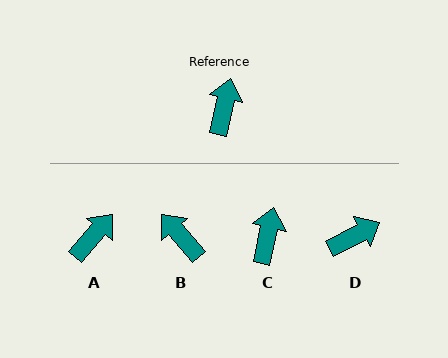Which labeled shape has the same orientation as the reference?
C.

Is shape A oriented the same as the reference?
No, it is off by about 29 degrees.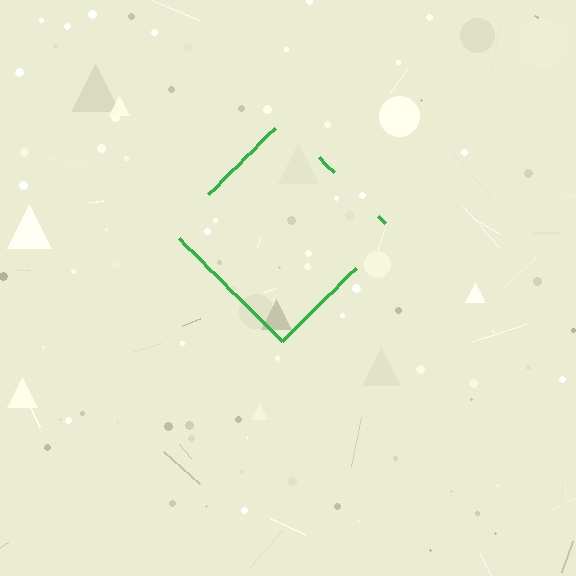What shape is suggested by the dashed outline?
The dashed outline suggests a diamond.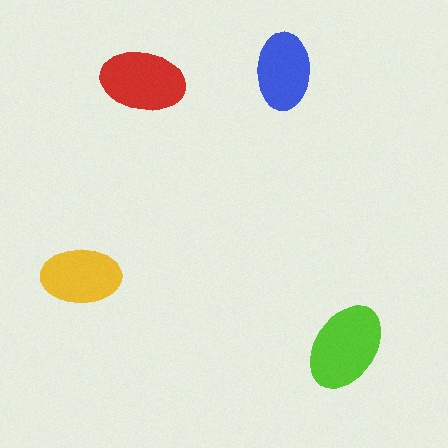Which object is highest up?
The blue ellipse is topmost.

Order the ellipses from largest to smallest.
the lime one, the red one, the yellow one, the blue one.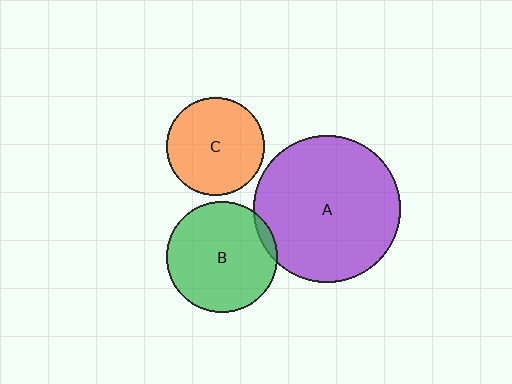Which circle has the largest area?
Circle A (purple).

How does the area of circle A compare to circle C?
Approximately 2.3 times.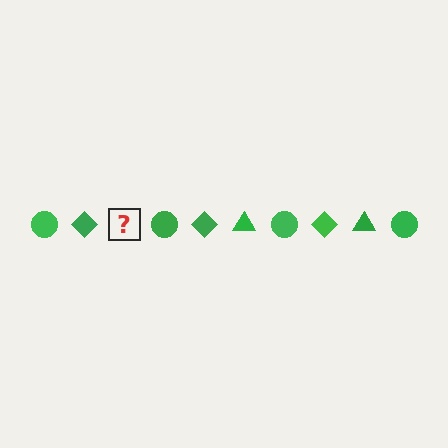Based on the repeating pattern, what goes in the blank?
The blank should be a green triangle.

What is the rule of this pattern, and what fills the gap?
The rule is that the pattern cycles through circle, diamond, triangle shapes in green. The gap should be filled with a green triangle.